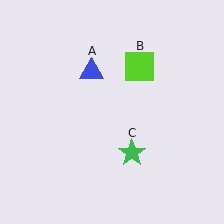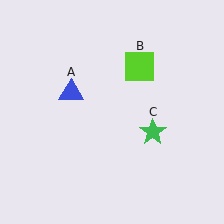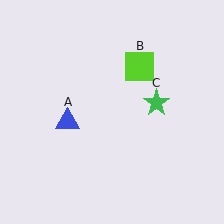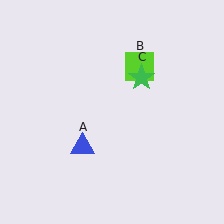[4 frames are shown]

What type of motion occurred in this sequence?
The blue triangle (object A), green star (object C) rotated counterclockwise around the center of the scene.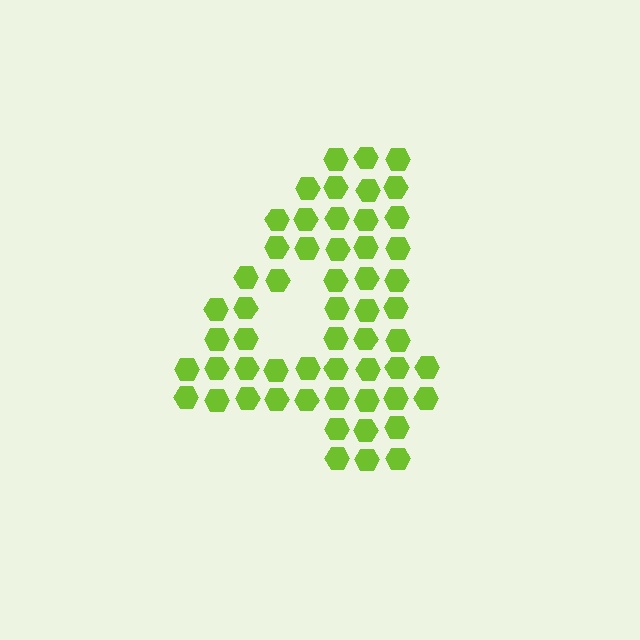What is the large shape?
The large shape is the digit 4.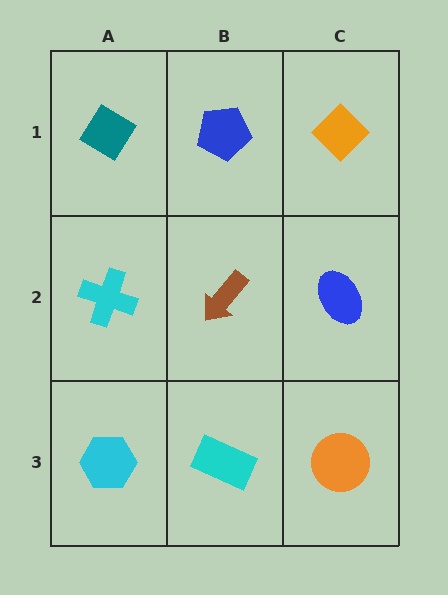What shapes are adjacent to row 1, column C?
A blue ellipse (row 2, column C), a blue pentagon (row 1, column B).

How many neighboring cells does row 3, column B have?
3.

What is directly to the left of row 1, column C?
A blue pentagon.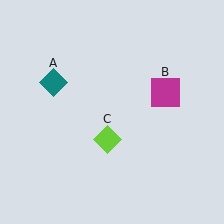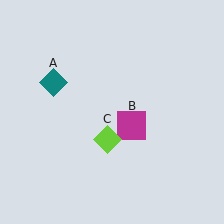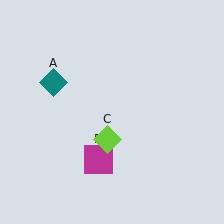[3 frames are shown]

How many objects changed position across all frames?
1 object changed position: magenta square (object B).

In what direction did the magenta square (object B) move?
The magenta square (object B) moved down and to the left.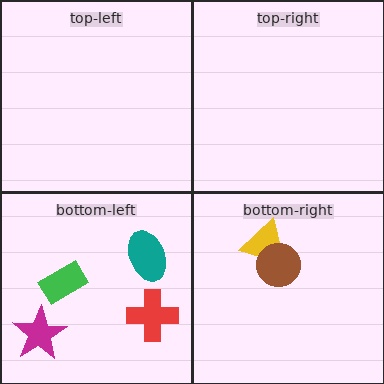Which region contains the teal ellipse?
The bottom-left region.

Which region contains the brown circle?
The bottom-right region.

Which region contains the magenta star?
The bottom-left region.